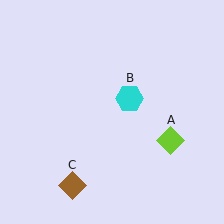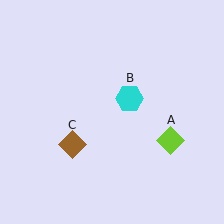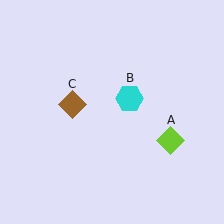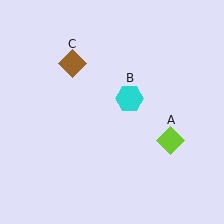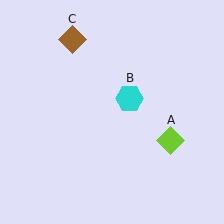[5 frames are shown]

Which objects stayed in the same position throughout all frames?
Lime diamond (object A) and cyan hexagon (object B) remained stationary.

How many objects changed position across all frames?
1 object changed position: brown diamond (object C).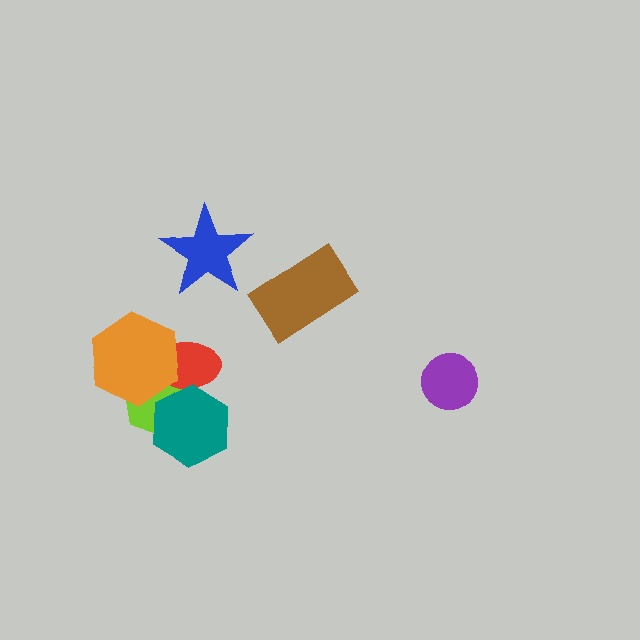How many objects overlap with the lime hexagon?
3 objects overlap with the lime hexagon.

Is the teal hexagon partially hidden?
No, no other shape covers it.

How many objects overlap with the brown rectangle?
0 objects overlap with the brown rectangle.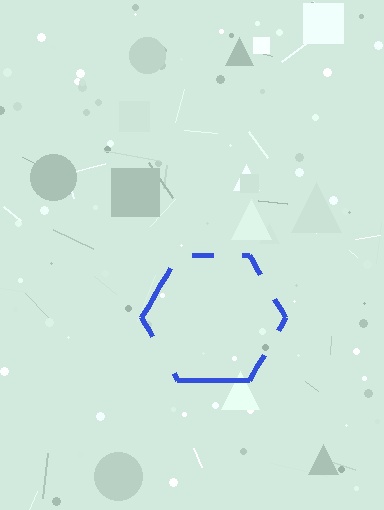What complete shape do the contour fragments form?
The contour fragments form a hexagon.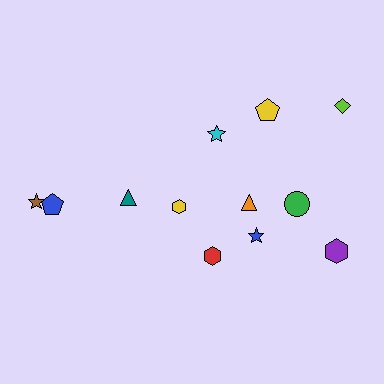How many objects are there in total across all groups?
There are 12 objects.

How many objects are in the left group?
There are 4 objects.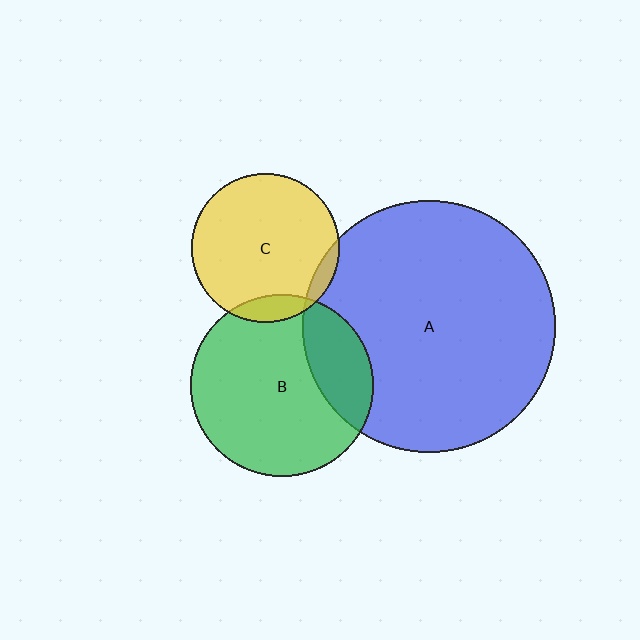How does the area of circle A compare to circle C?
Approximately 2.9 times.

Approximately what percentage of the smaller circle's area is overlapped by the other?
Approximately 10%.